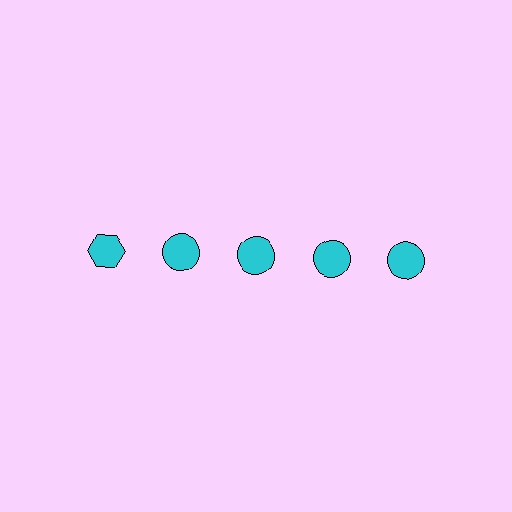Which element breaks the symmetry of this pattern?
The cyan hexagon in the top row, leftmost column breaks the symmetry. All other shapes are cyan circles.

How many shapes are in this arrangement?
There are 5 shapes arranged in a grid pattern.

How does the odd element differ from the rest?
It has a different shape: hexagon instead of circle.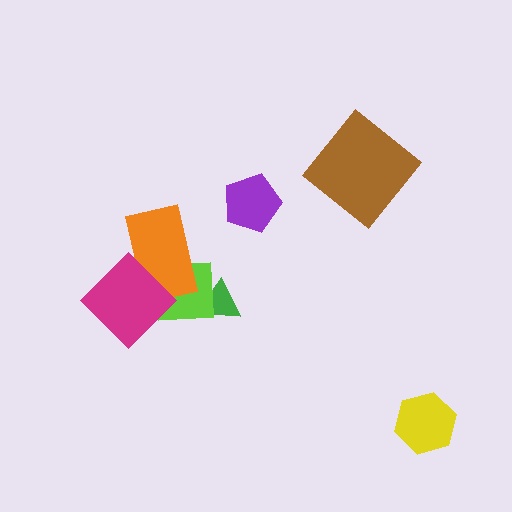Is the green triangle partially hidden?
Yes, it is partially covered by another shape.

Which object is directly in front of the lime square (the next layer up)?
The orange rectangle is directly in front of the lime square.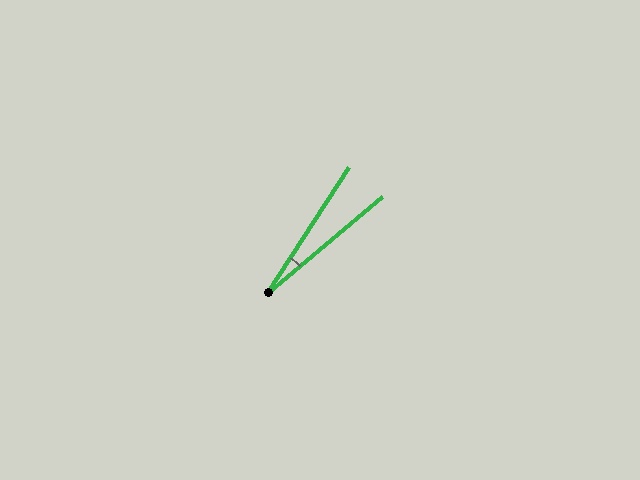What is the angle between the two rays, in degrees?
Approximately 17 degrees.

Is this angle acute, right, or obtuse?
It is acute.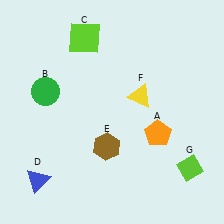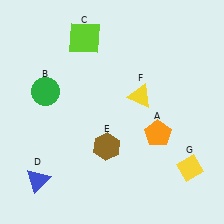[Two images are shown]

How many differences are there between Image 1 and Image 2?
There is 1 difference between the two images.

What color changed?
The diamond (G) changed from lime in Image 1 to yellow in Image 2.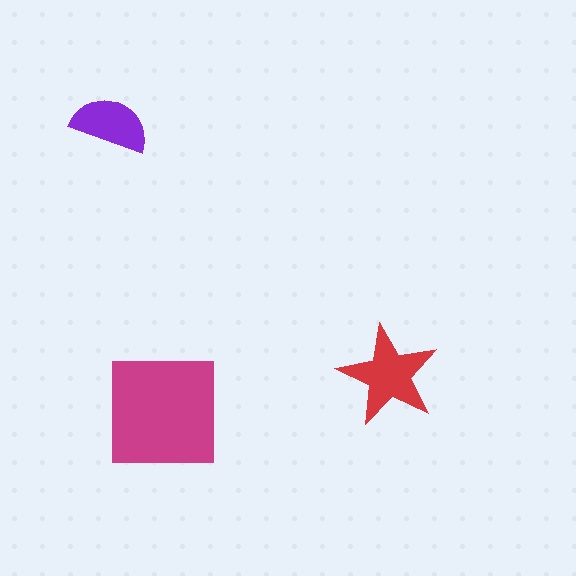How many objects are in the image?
There are 3 objects in the image.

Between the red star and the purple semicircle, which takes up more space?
The red star.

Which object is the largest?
The magenta square.